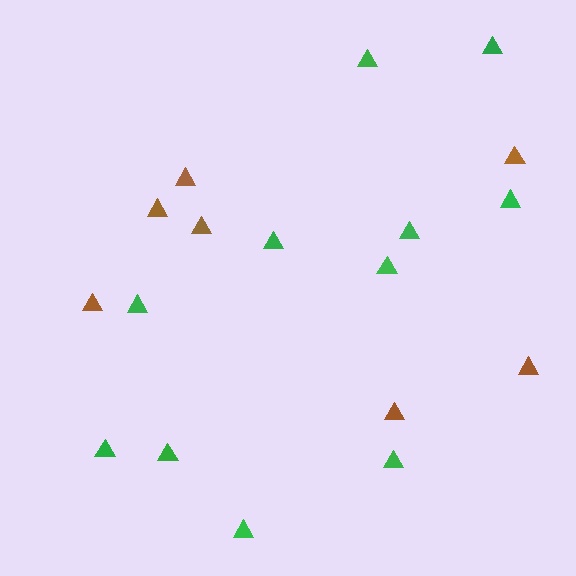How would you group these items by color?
There are 2 groups: one group of green triangles (11) and one group of brown triangles (7).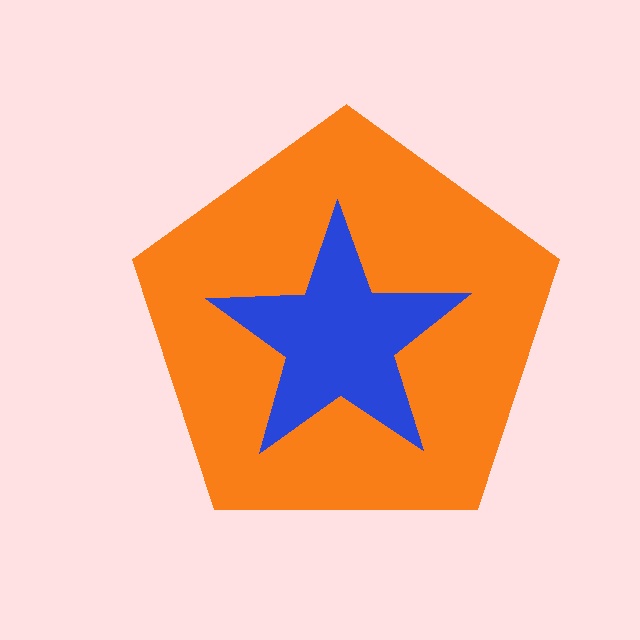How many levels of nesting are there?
2.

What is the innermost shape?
The blue star.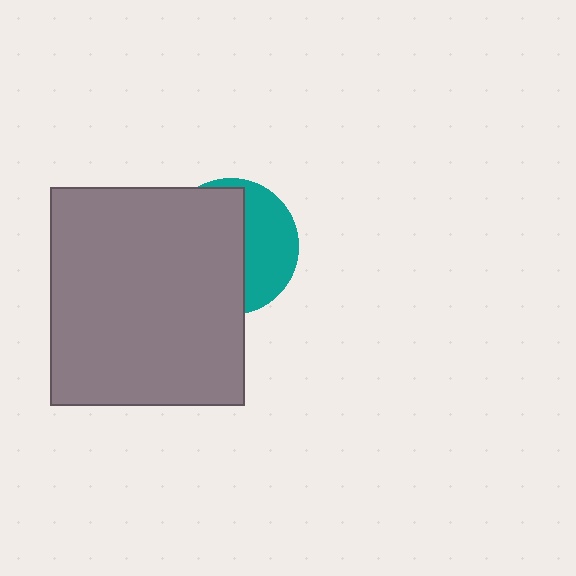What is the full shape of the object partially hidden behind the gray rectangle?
The partially hidden object is a teal circle.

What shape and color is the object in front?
The object in front is a gray rectangle.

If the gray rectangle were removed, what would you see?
You would see the complete teal circle.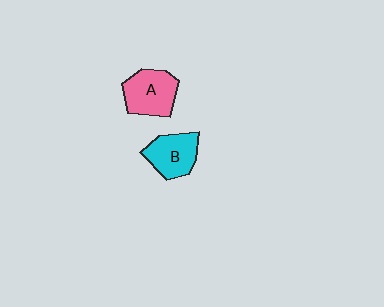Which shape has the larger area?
Shape A (pink).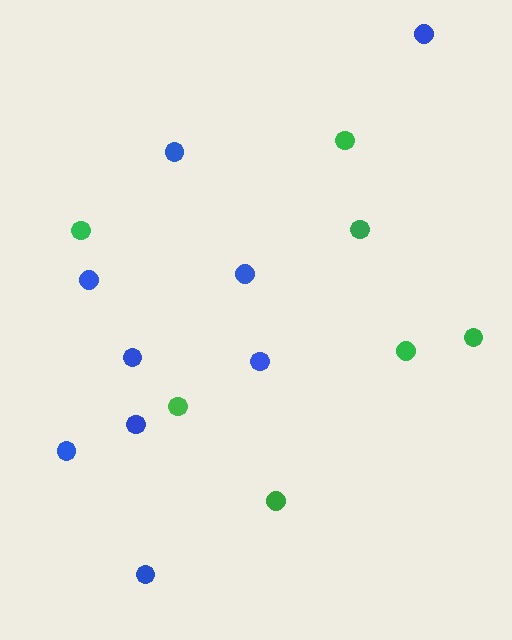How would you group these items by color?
There are 2 groups: one group of green circles (7) and one group of blue circles (9).